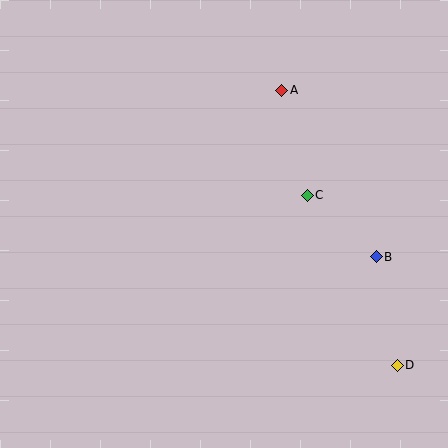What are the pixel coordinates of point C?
Point C is at (307, 195).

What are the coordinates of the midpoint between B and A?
The midpoint between B and A is at (329, 173).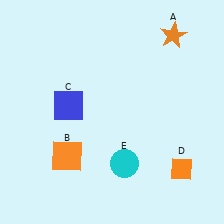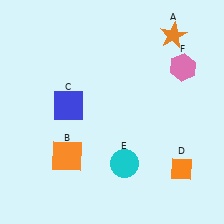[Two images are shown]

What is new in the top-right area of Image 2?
A pink hexagon (F) was added in the top-right area of Image 2.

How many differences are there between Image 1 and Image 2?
There is 1 difference between the two images.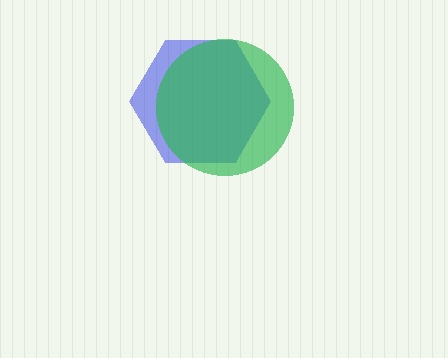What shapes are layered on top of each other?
The layered shapes are: a blue hexagon, a green circle.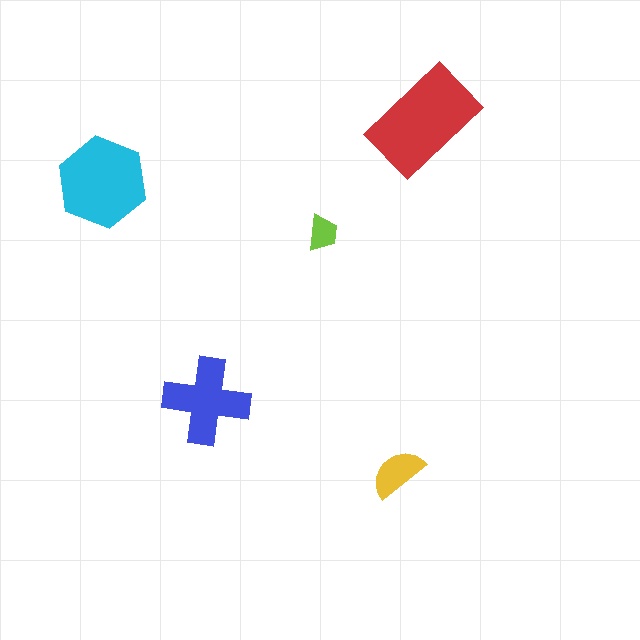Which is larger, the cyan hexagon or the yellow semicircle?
The cyan hexagon.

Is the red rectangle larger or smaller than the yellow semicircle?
Larger.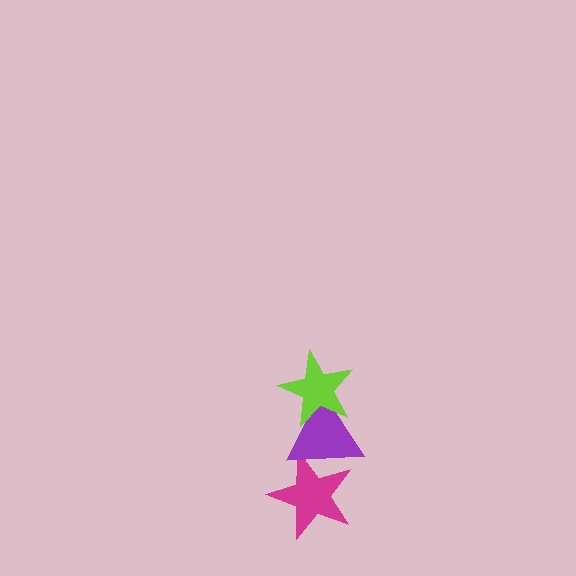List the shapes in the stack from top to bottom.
From top to bottom: the lime star, the purple triangle, the magenta star.